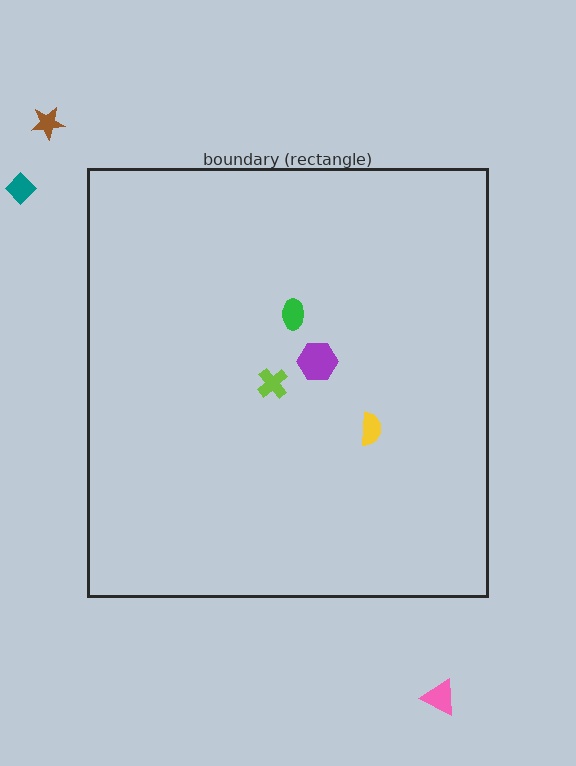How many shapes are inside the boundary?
4 inside, 3 outside.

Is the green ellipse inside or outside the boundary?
Inside.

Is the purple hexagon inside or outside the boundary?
Inside.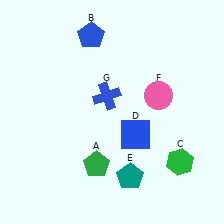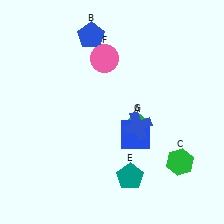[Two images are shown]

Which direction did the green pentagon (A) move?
The green pentagon (A) moved right.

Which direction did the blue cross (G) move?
The blue cross (G) moved right.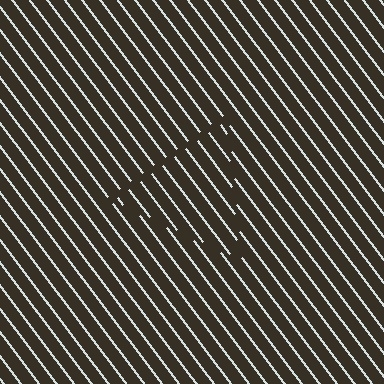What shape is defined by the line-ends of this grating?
An illusory triangle. The interior of the shape contains the same grating, shifted by half a period — the contour is defined by the phase discontinuity where line-ends from the inner and outer gratings abut.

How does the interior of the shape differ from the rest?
The interior of the shape contains the same grating, shifted by half a period — the contour is defined by the phase discontinuity where line-ends from the inner and outer gratings abut.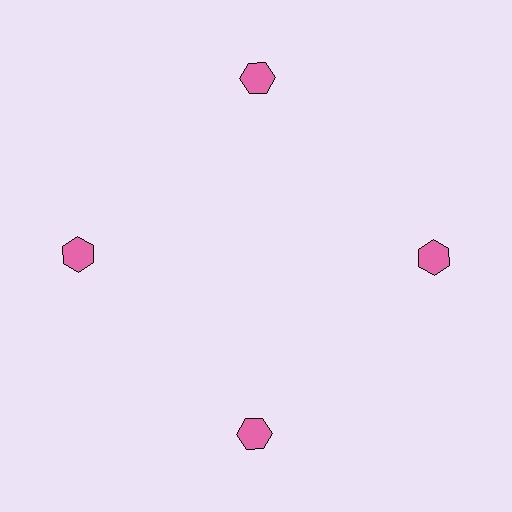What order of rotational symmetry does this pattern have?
This pattern has 4-fold rotational symmetry.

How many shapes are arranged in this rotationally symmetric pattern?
There are 4 shapes, arranged in 4 groups of 1.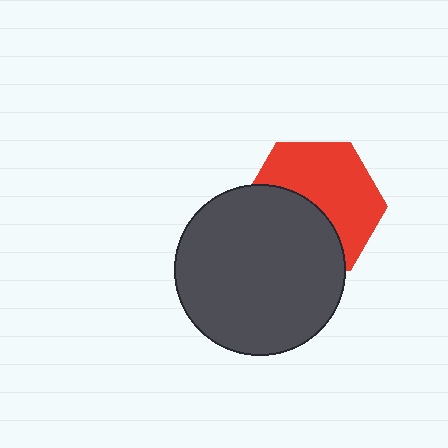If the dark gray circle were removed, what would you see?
You would see the complete red hexagon.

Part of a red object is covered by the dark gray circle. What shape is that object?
It is a hexagon.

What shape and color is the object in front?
The object in front is a dark gray circle.